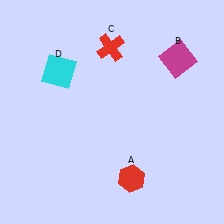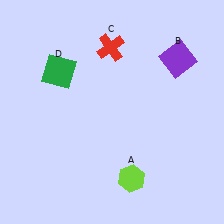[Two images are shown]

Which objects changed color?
A changed from red to lime. B changed from magenta to purple. D changed from cyan to green.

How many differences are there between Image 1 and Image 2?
There are 3 differences between the two images.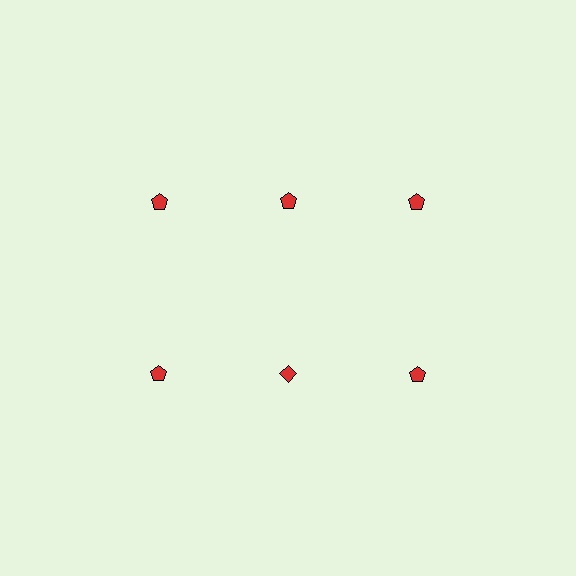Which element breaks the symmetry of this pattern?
The red diamond in the second row, second from left column breaks the symmetry. All other shapes are red pentagons.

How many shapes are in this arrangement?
There are 6 shapes arranged in a grid pattern.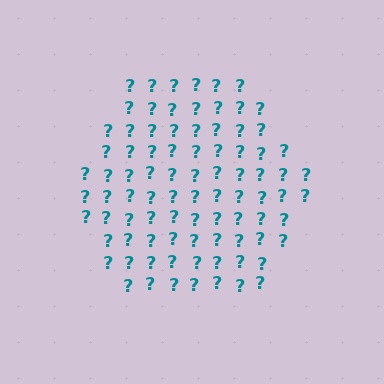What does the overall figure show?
The overall figure shows a hexagon.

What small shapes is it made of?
It is made of small question marks.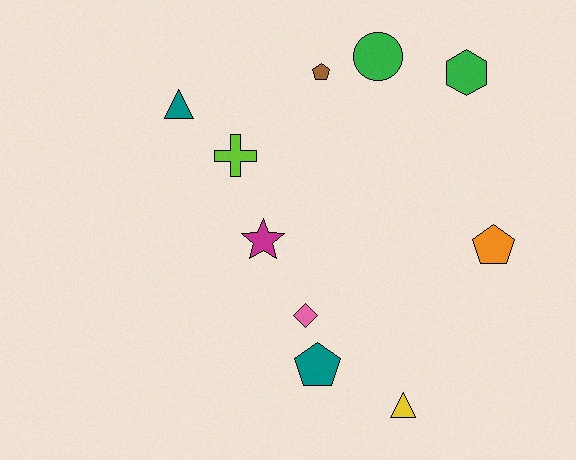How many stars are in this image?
There is 1 star.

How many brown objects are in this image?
There is 1 brown object.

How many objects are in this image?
There are 10 objects.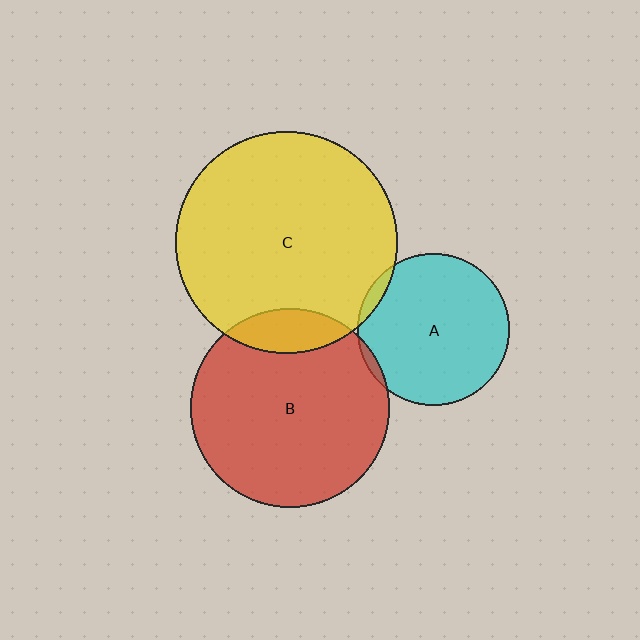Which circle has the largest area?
Circle C (yellow).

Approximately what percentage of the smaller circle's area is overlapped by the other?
Approximately 5%.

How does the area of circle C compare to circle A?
Approximately 2.1 times.